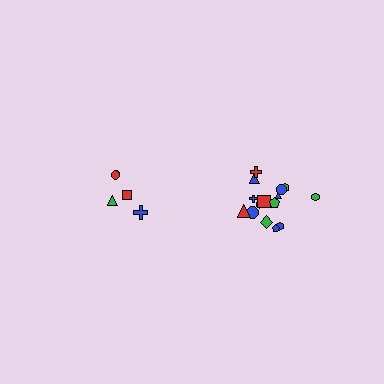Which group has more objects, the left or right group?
The right group.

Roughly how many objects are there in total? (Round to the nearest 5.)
Roughly 20 objects in total.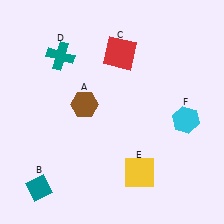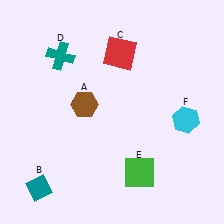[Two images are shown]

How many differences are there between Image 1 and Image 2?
There is 1 difference between the two images.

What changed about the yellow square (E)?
In Image 1, E is yellow. In Image 2, it changed to green.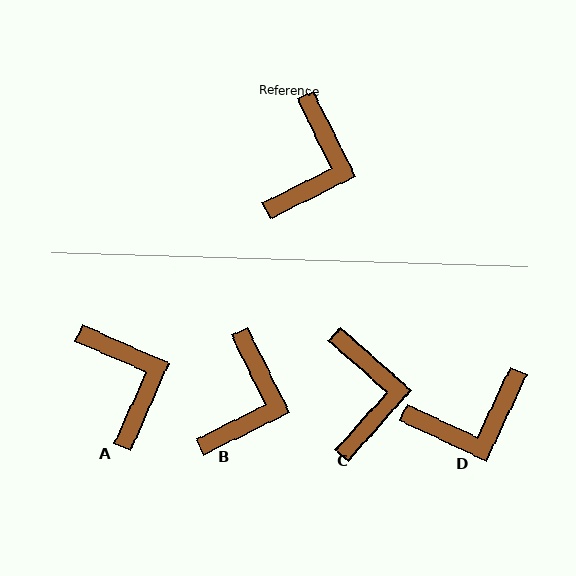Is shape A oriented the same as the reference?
No, it is off by about 40 degrees.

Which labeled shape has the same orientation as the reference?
B.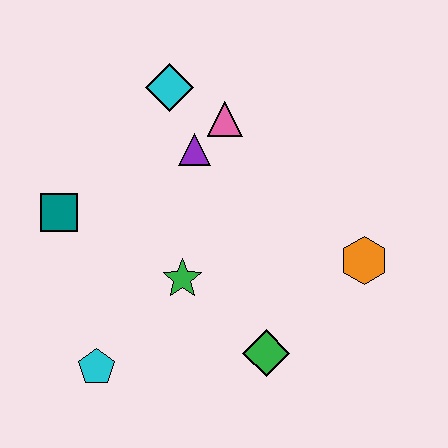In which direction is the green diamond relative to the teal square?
The green diamond is to the right of the teal square.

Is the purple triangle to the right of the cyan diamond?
Yes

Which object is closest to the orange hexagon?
The green diamond is closest to the orange hexagon.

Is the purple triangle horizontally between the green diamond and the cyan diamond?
Yes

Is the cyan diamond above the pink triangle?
Yes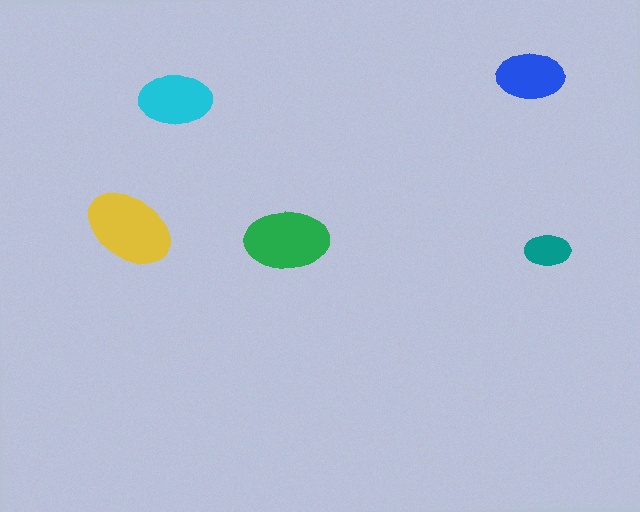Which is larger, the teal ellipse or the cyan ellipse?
The cyan one.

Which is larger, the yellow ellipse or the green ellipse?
The yellow one.